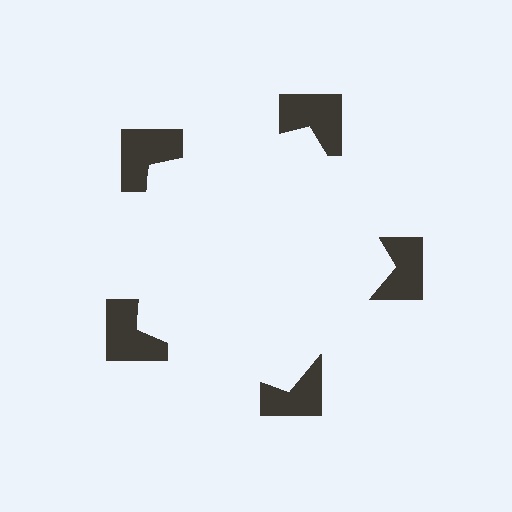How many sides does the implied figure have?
5 sides.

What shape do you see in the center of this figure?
An illusory pentagon — its edges are inferred from the aligned wedge cuts in the notched squares, not physically drawn.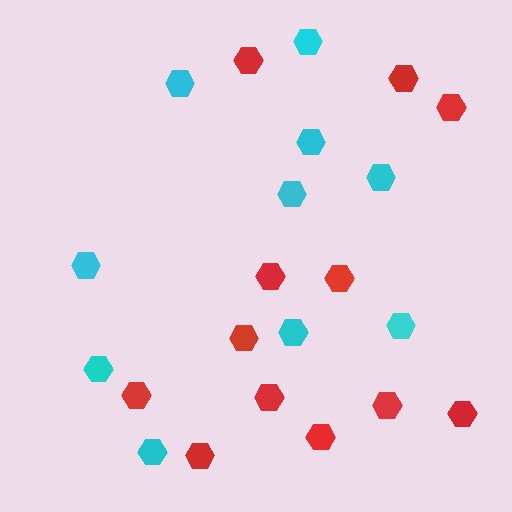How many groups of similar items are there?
There are 2 groups: one group of red hexagons (12) and one group of cyan hexagons (10).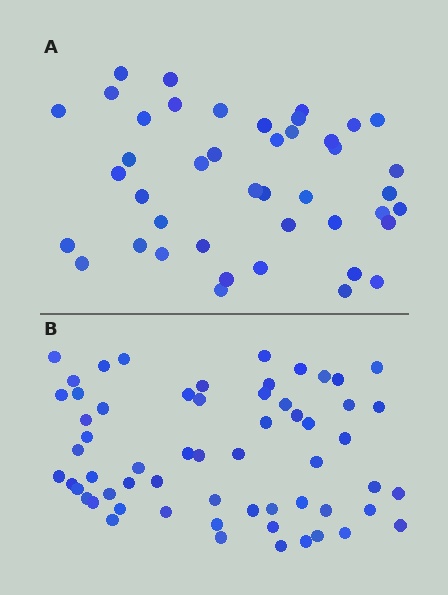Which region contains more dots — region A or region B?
Region B (the bottom region) has more dots.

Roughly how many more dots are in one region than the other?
Region B has approximately 15 more dots than region A.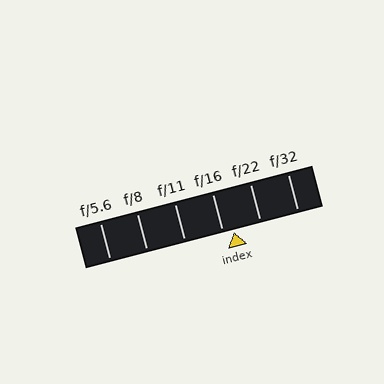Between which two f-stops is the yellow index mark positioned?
The index mark is between f/16 and f/22.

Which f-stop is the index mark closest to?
The index mark is closest to f/16.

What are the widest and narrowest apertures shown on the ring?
The widest aperture shown is f/5.6 and the narrowest is f/32.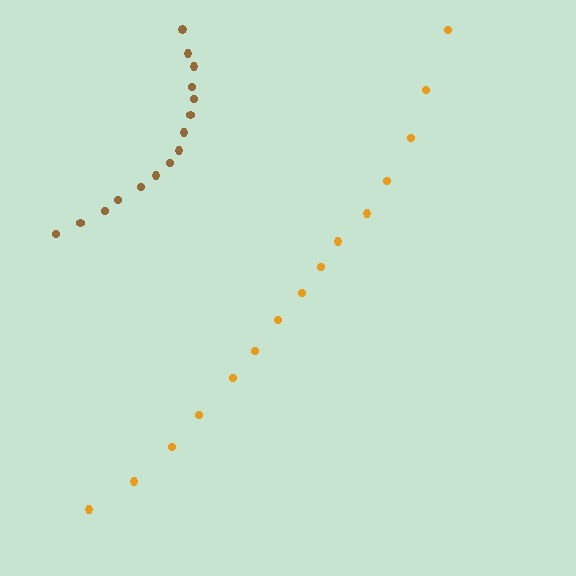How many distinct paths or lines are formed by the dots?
There are 2 distinct paths.